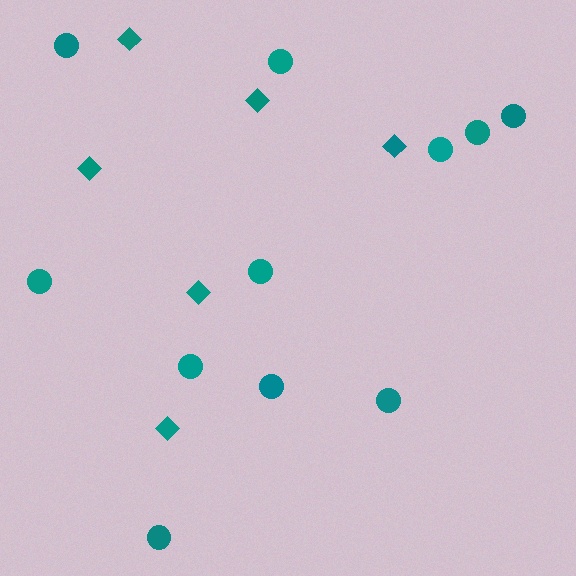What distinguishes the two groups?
There are 2 groups: one group of circles (11) and one group of diamonds (6).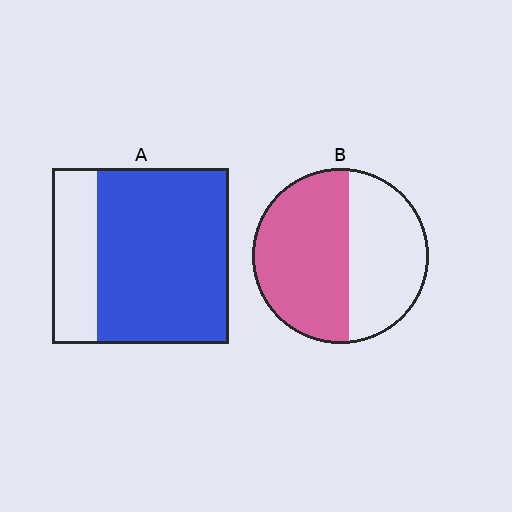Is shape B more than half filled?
Yes.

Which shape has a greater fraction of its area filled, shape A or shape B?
Shape A.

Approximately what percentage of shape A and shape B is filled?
A is approximately 75% and B is approximately 55%.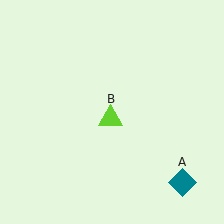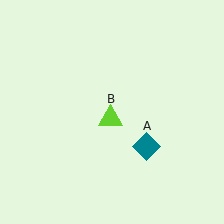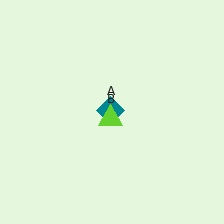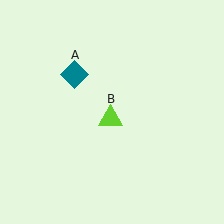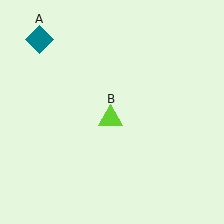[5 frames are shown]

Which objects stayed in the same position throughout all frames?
Lime triangle (object B) remained stationary.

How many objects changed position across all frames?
1 object changed position: teal diamond (object A).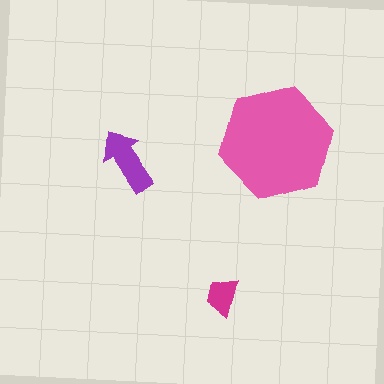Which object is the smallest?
The magenta trapezoid.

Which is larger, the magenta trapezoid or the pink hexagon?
The pink hexagon.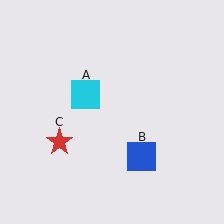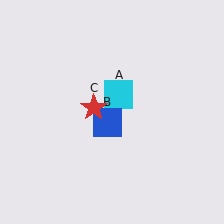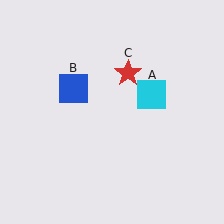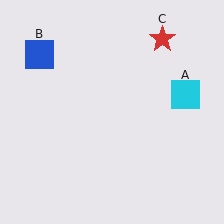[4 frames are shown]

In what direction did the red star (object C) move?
The red star (object C) moved up and to the right.